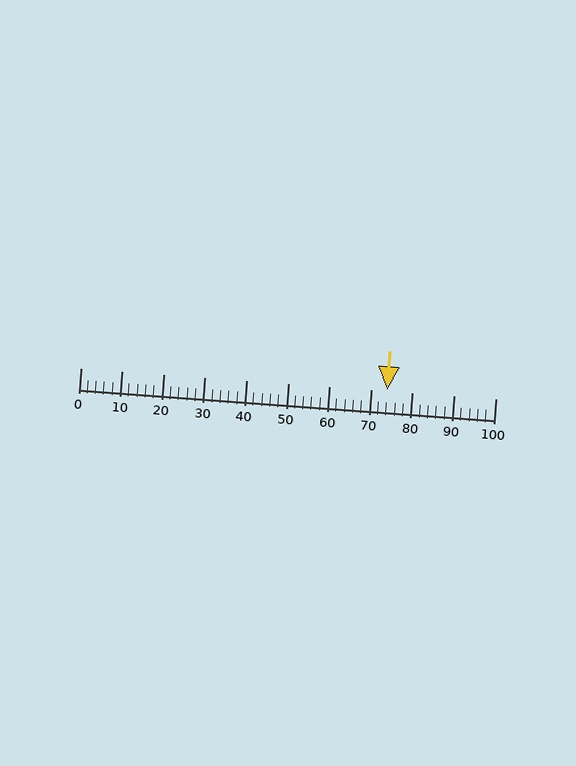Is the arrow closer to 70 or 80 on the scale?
The arrow is closer to 70.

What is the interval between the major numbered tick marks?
The major tick marks are spaced 10 units apart.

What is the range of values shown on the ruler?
The ruler shows values from 0 to 100.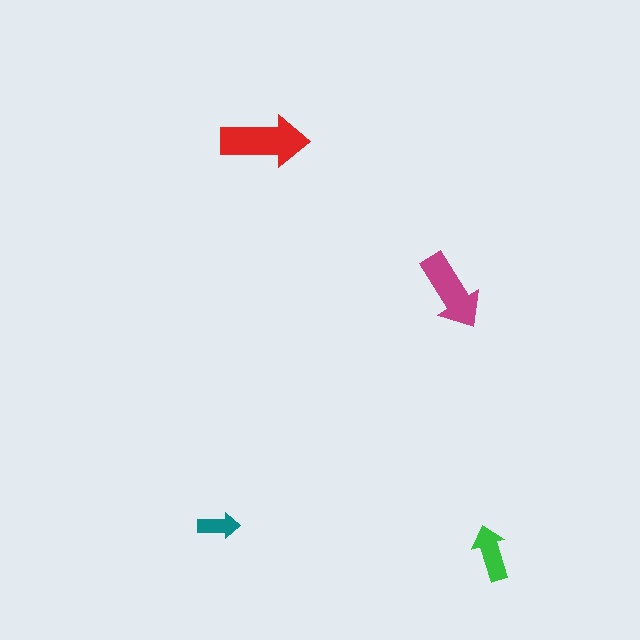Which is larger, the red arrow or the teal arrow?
The red one.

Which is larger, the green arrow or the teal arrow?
The green one.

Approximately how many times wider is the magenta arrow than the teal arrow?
About 2 times wider.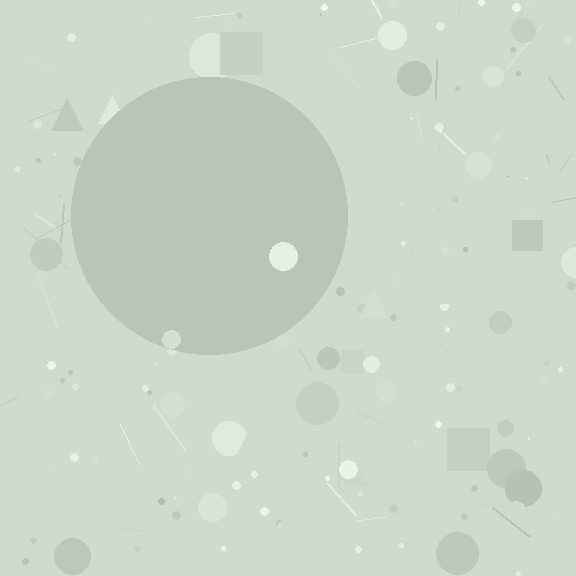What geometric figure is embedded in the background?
A circle is embedded in the background.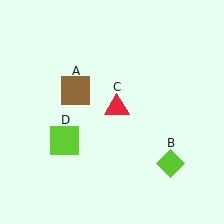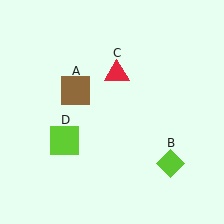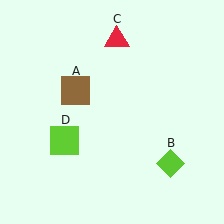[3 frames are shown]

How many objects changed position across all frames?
1 object changed position: red triangle (object C).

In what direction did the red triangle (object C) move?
The red triangle (object C) moved up.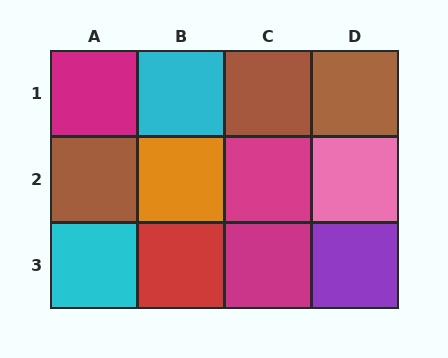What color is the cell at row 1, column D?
Brown.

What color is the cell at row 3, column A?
Cyan.